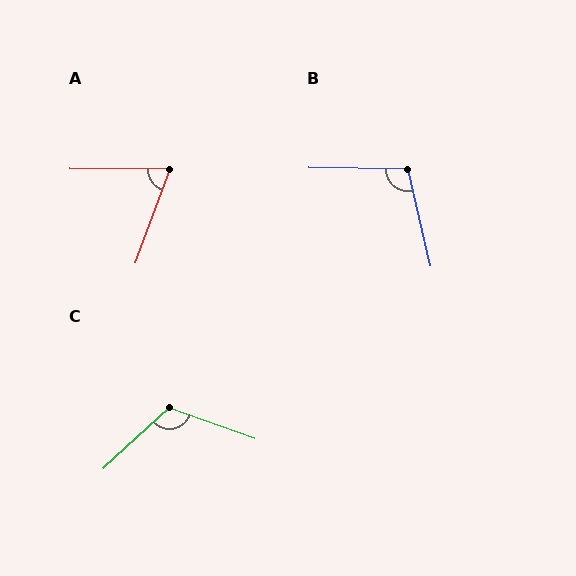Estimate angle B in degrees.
Approximately 104 degrees.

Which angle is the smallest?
A, at approximately 70 degrees.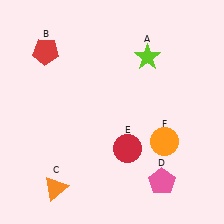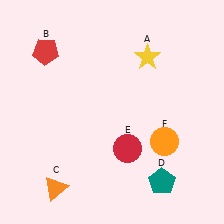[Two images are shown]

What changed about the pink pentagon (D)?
In Image 1, D is pink. In Image 2, it changed to teal.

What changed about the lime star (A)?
In Image 1, A is lime. In Image 2, it changed to yellow.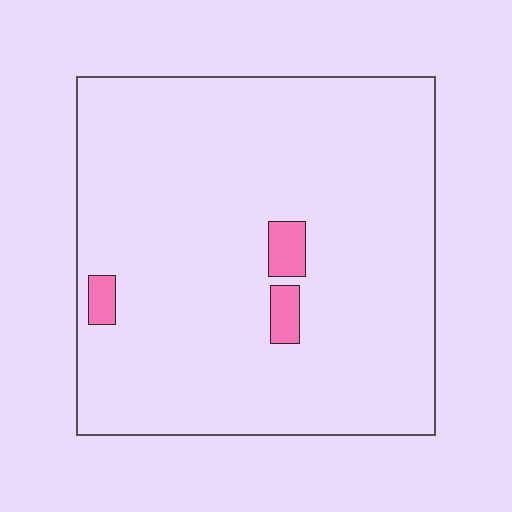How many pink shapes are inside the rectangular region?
3.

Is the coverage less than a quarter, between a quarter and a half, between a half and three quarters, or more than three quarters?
Less than a quarter.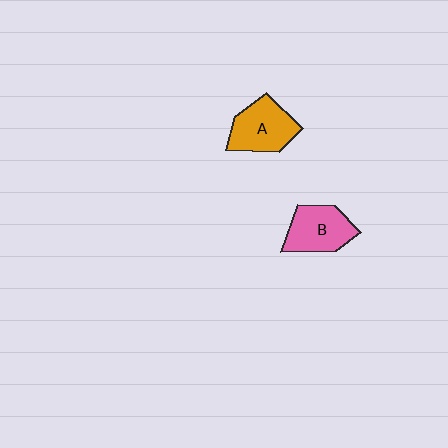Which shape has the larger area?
Shape A (orange).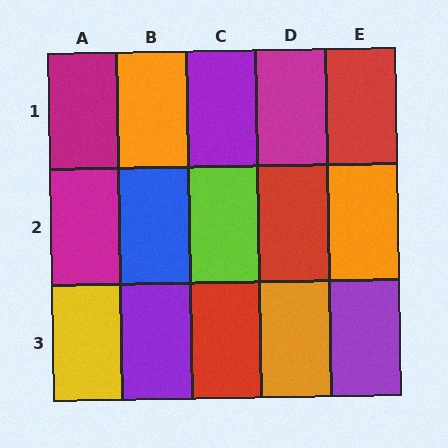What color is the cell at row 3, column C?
Red.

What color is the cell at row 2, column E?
Orange.